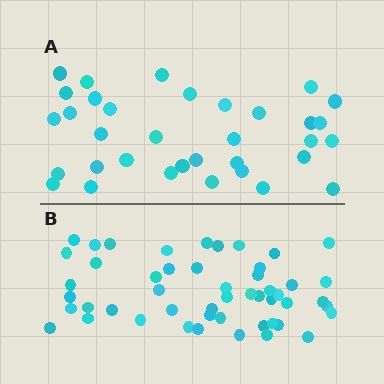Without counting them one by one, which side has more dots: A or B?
Region B (the bottom region) has more dots.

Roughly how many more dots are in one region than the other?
Region B has approximately 15 more dots than region A.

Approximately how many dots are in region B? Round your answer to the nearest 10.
About 50 dots.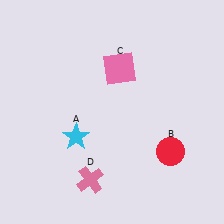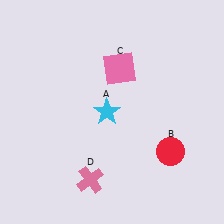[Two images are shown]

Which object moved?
The cyan star (A) moved right.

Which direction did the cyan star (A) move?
The cyan star (A) moved right.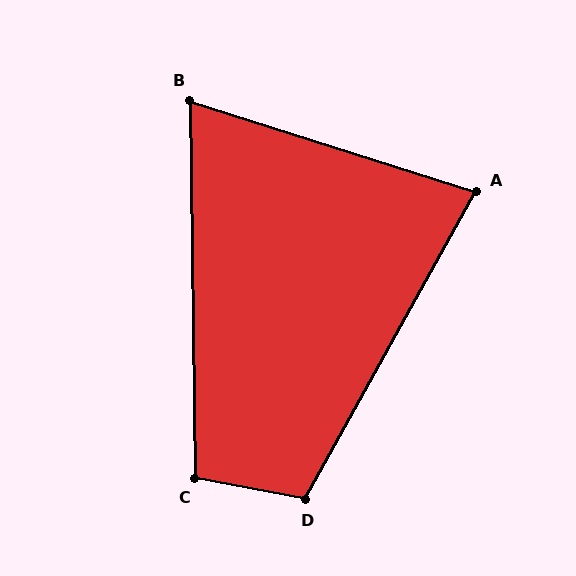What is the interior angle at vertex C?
Approximately 102 degrees (obtuse).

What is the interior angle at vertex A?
Approximately 78 degrees (acute).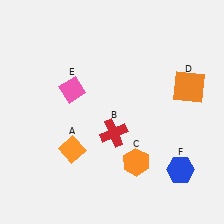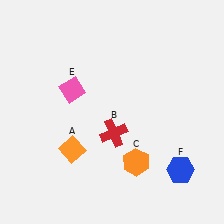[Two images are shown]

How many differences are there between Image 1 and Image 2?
There is 1 difference between the two images.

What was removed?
The orange square (D) was removed in Image 2.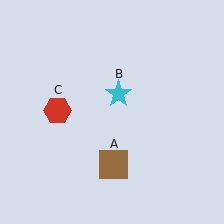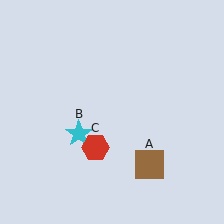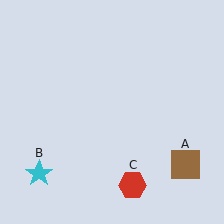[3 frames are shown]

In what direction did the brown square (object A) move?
The brown square (object A) moved right.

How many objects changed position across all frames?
3 objects changed position: brown square (object A), cyan star (object B), red hexagon (object C).